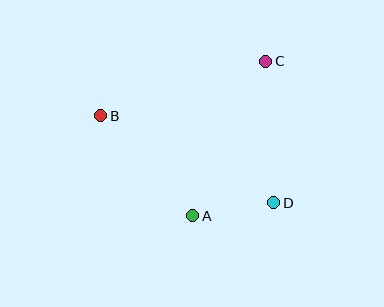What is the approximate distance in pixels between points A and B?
The distance between A and B is approximately 136 pixels.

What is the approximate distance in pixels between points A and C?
The distance between A and C is approximately 171 pixels.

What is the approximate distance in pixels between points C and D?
The distance between C and D is approximately 142 pixels.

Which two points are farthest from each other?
Points B and D are farthest from each other.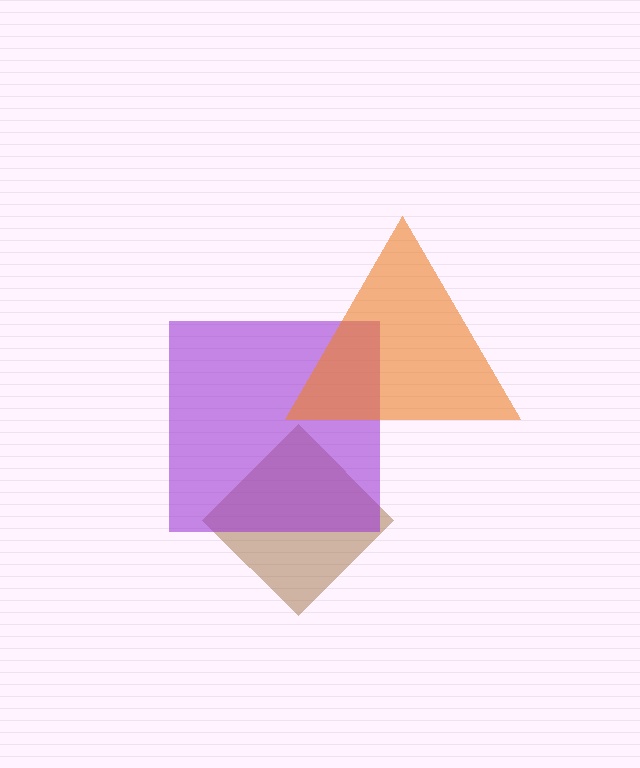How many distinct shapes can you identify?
There are 3 distinct shapes: a brown diamond, a purple square, an orange triangle.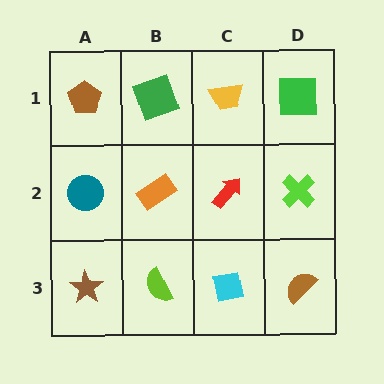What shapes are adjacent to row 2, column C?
A yellow trapezoid (row 1, column C), a cyan square (row 3, column C), an orange rectangle (row 2, column B), a lime cross (row 2, column D).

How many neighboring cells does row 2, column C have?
4.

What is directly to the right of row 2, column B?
A red arrow.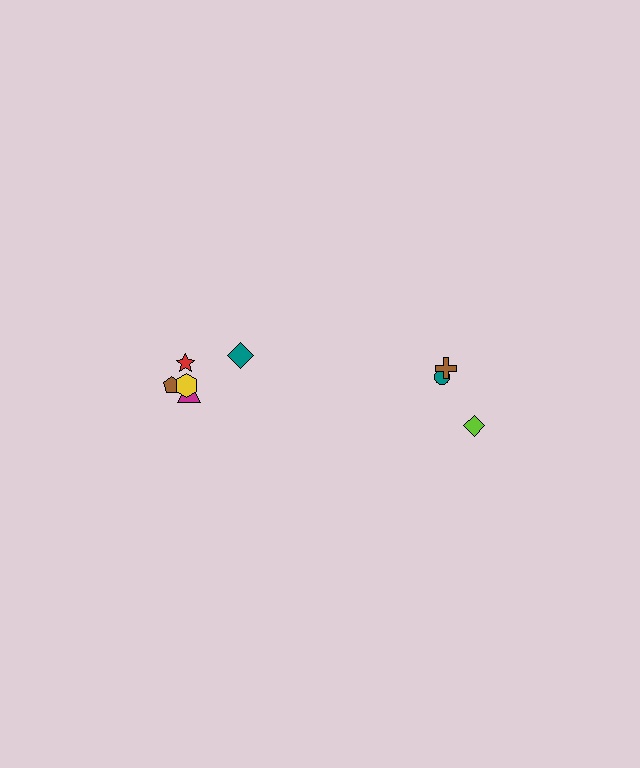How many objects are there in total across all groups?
There are 8 objects.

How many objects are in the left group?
There are 5 objects.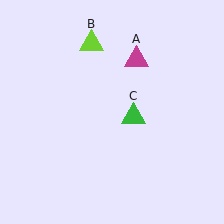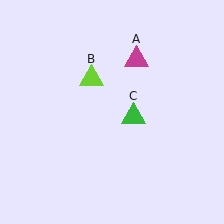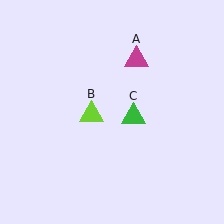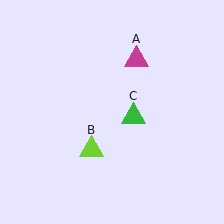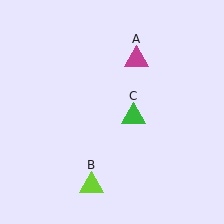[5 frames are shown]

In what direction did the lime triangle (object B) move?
The lime triangle (object B) moved down.